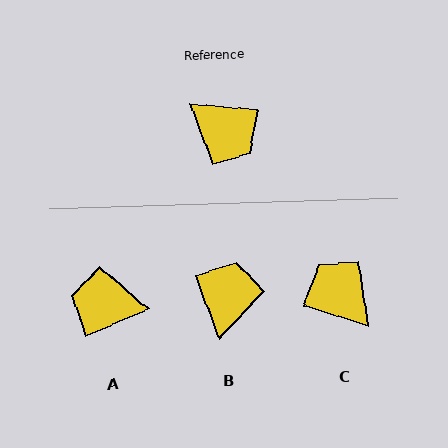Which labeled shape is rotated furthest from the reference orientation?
C, about 168 degrees away.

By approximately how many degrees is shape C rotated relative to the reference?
Approximately 168 degrees counter-clockwise.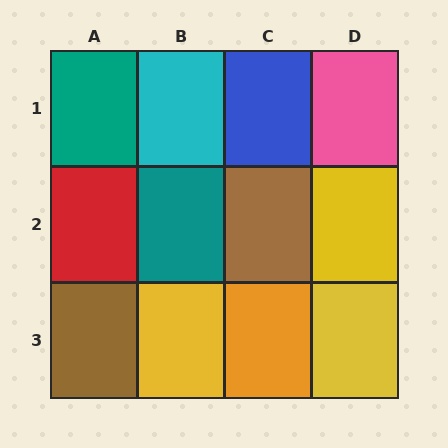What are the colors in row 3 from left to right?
Brown, yellow, orange, yellow.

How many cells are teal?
2 cells are teal.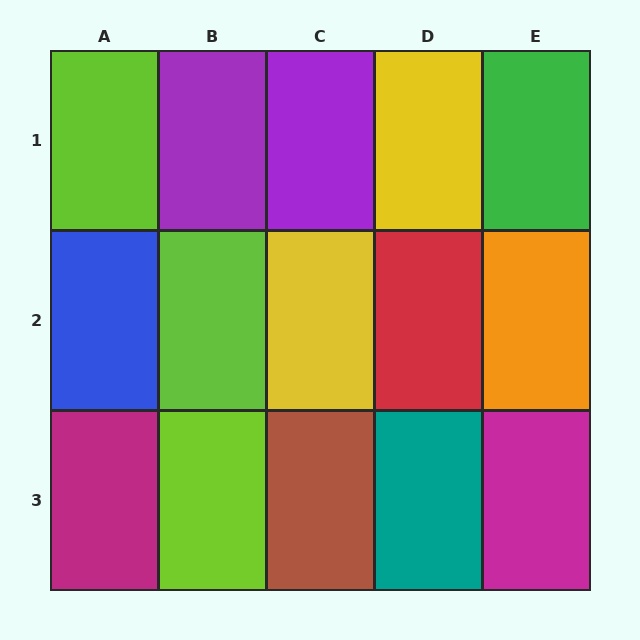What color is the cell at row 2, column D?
Red.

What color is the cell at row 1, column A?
Lime.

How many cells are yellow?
2 cells are yellow.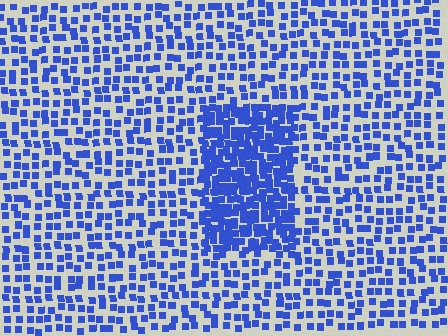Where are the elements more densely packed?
The elements are more densely packed inside the rectangle boundary.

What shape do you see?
I see a rectangle.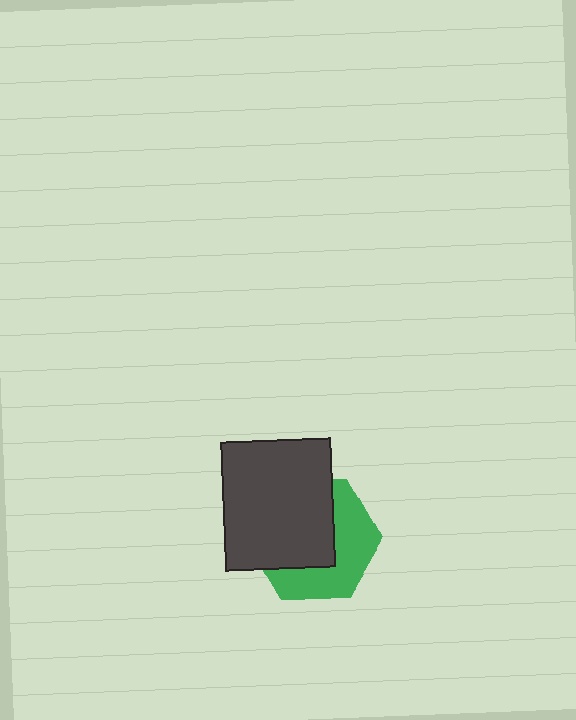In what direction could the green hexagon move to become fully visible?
The green hexagon could move toward the lower-right. That would shift it out from behind the dark gray rectangle entirely.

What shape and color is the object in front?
The object in front is a dark gray rectangle.